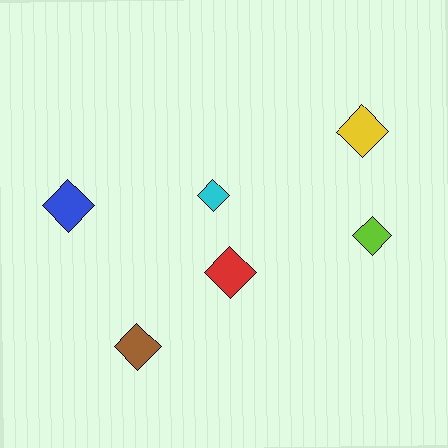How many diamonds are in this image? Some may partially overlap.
There are 6 diamonds.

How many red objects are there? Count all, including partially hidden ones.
There is 1 red object.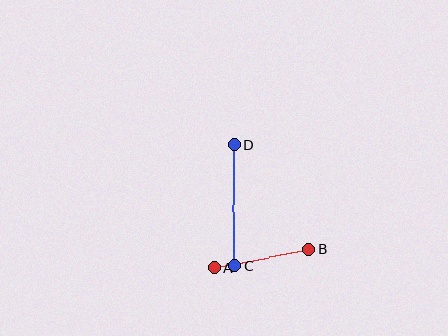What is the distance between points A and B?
The distance is approximately 96 pixels.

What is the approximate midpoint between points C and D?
The midpoint is at approximately (234, 205) pixels.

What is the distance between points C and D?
The distance is approximately 121 pixels.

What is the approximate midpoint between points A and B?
The midpoint is at approximately (261, 258) pixels.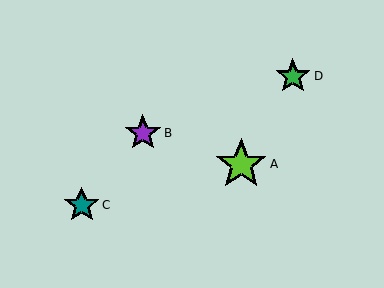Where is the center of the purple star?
The center of the purple star is at (143, 133).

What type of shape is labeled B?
Shape B is a purple star.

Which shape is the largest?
The lime star (labeled A) is the largest.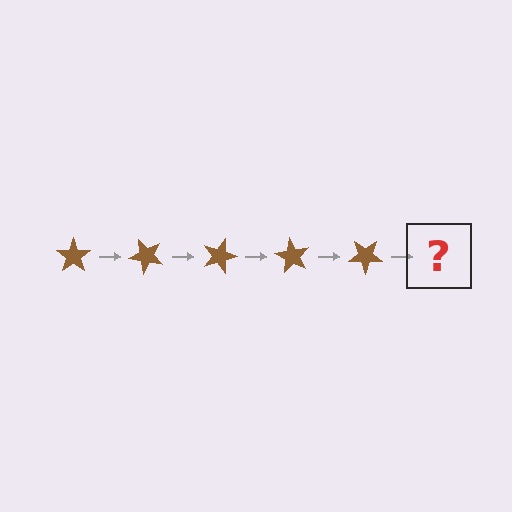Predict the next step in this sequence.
The next step is a brown star rotated 225 degrees.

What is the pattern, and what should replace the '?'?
The pattern is that the star rotates 45 degrees each step. The '?' should be a brown star rotated 225 degrees.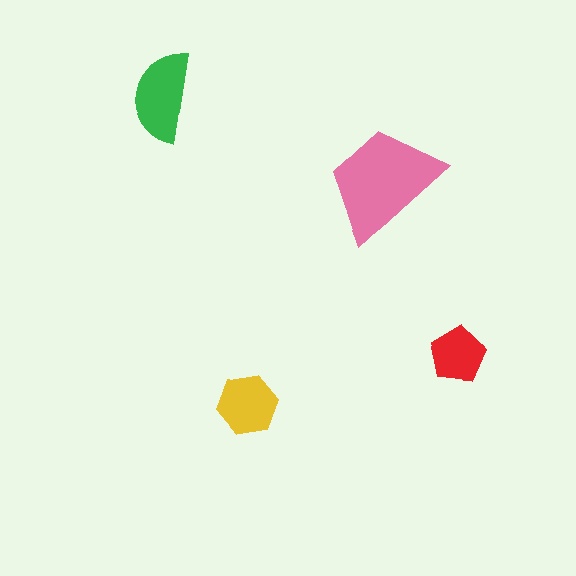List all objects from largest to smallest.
The pink trapezoid, the green semicircle, the yellow hexagon, the red pentagon.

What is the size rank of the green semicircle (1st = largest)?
2nd.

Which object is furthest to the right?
The red pentagon is rightmost.